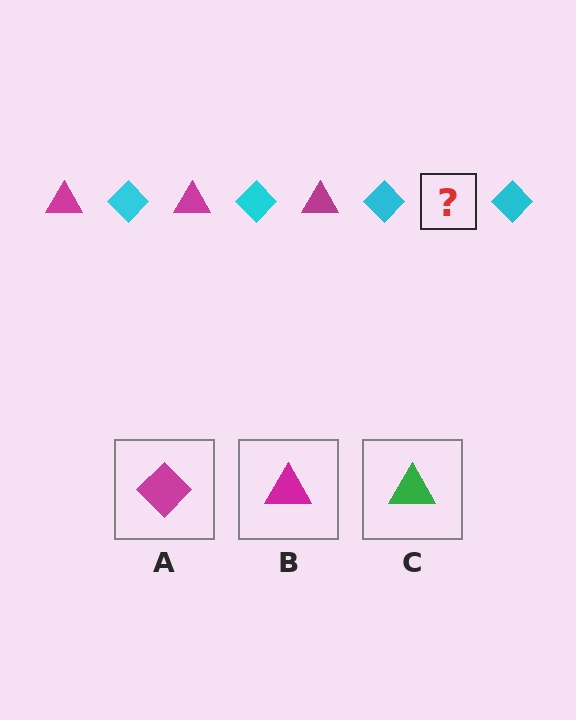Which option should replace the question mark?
Option B.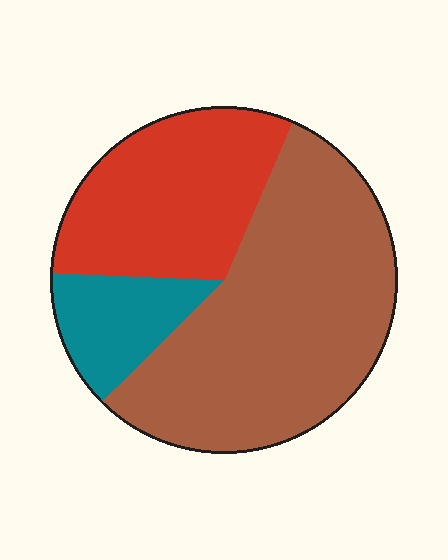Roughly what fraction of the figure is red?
Red takes up about one third (1/3) of the figure.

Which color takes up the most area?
Brown, at roughly 55%.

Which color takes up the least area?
Teal, at roughly 15%.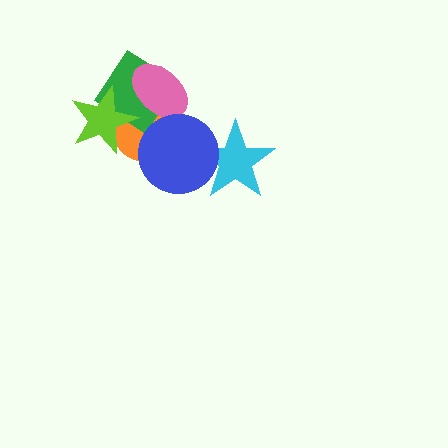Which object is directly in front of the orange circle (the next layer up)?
The green diamond is directly in front of the orange circle.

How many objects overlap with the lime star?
2 objects overlap with the lime star.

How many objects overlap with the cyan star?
1 object overlaps with the cyan star.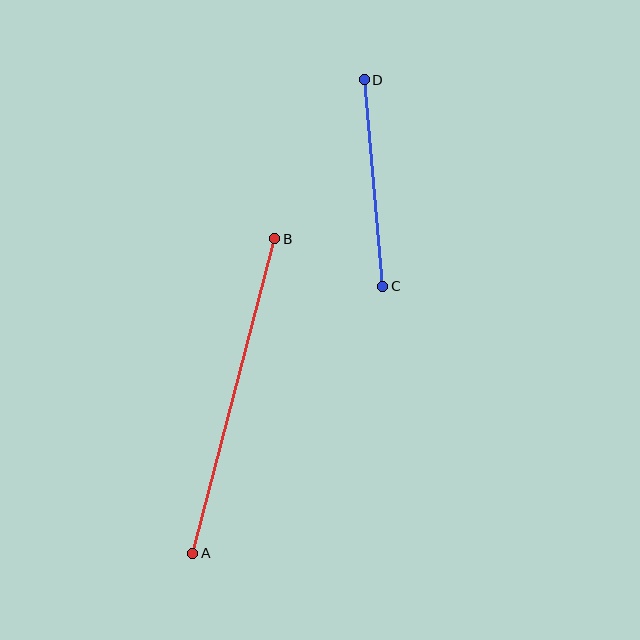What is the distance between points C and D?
The distance is approximately 207 pixels.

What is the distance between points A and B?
The distance is approximately 325 pixels.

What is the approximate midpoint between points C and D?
The midpoint is at approximately (374, 183) pixels.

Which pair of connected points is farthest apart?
Points A and B are farthest apart.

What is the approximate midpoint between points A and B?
The midpoint is at approximately (234, 396) pixels.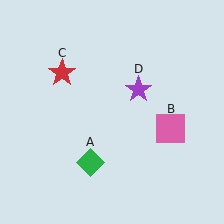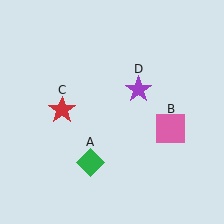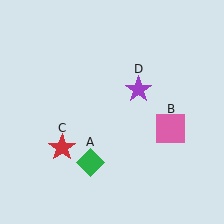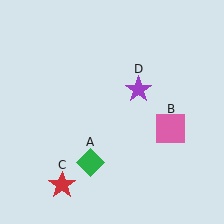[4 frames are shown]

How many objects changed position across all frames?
1 object changed position: red star (object C).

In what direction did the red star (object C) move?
The red star (object C) moved down.